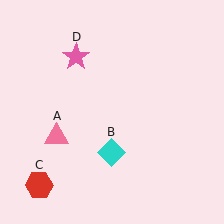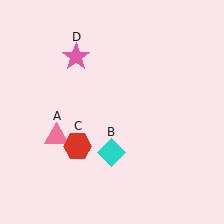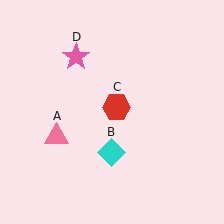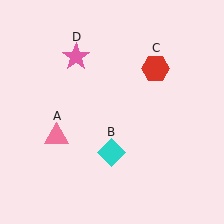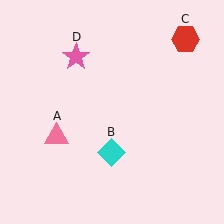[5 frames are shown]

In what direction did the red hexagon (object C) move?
The red hexagon (object C) moved up and to the right.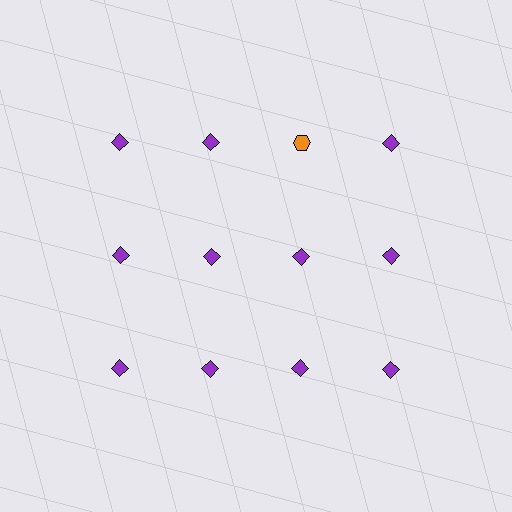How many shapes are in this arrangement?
There are 12 shapes arranged in a grid pattern.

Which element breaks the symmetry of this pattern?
The orange hexagon in the top row, center column breaks the symmetry. All other shapes are purple diamonds.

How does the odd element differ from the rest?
It differs in both color (orange instead of purple) and shape (hexagon instead of diamond).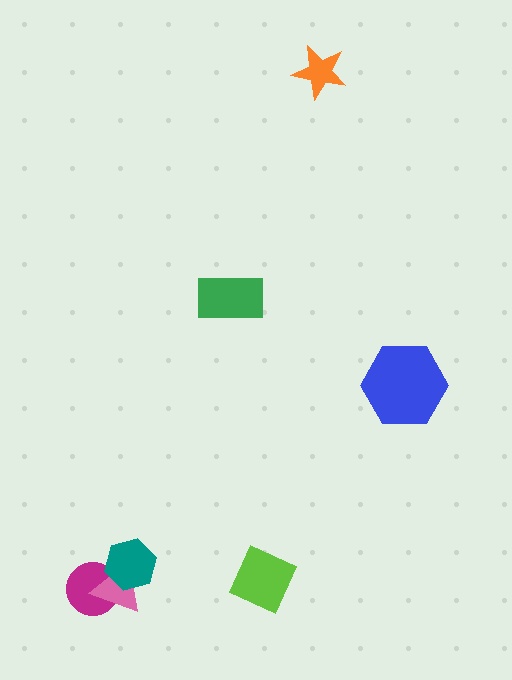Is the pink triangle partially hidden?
Yes, it is partially covered by another shape.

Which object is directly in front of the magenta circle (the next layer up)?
The pink triangle is directly in front of the magenta circle.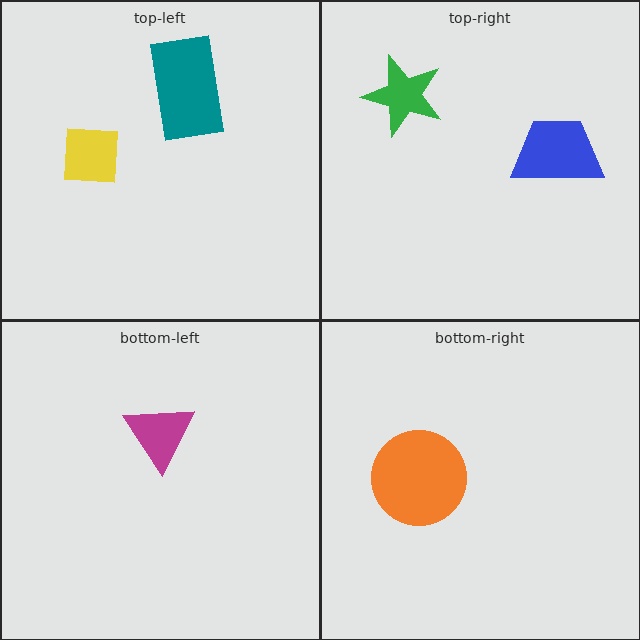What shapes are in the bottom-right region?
The orange circle.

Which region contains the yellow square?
The top-left region.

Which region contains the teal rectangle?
The top-left region.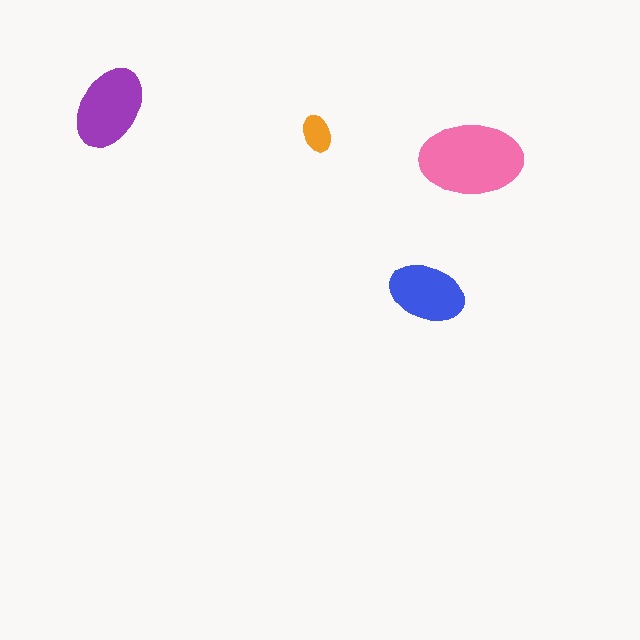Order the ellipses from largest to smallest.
the pink one, the purple one, the blue one, the orange one.